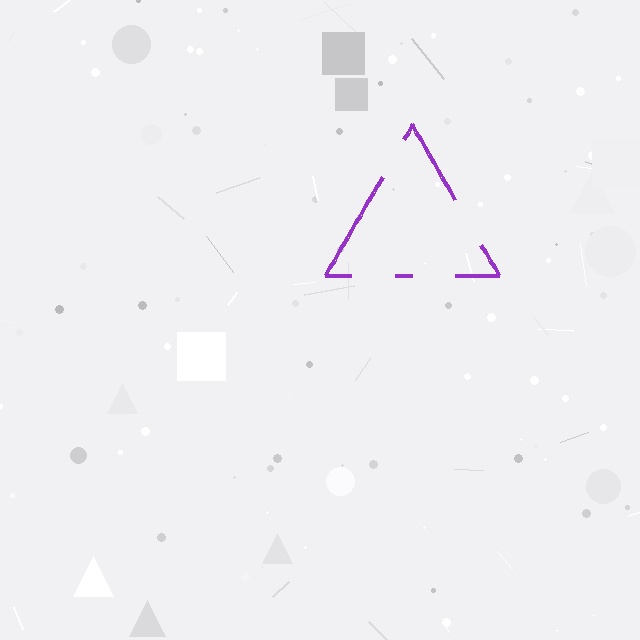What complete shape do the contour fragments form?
The contour fragments form a triangle.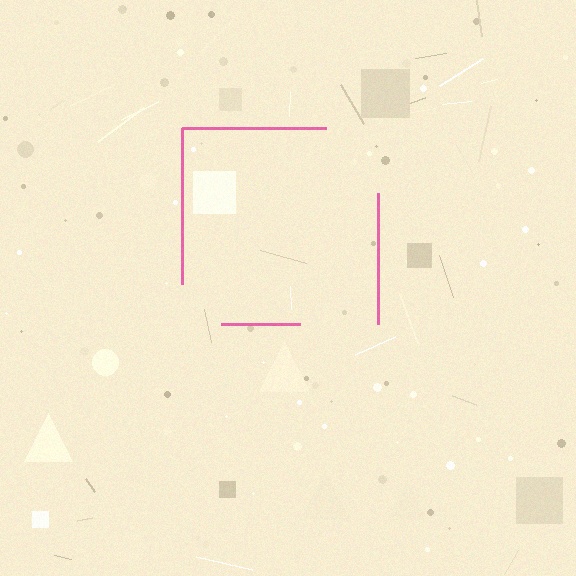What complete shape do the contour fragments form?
The contour fragments form a square.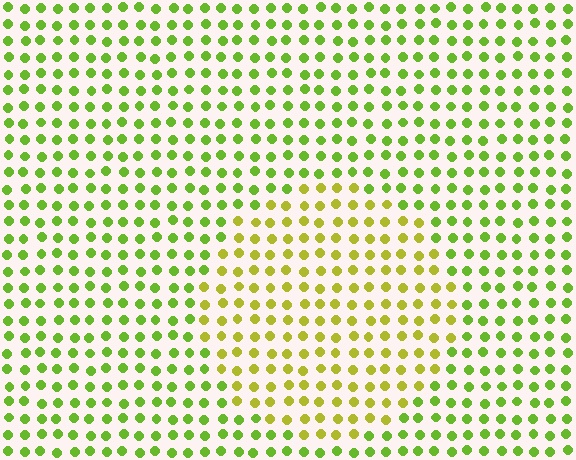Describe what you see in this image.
The image is filled with small lime elements in a uniform arrangement. A circle-shaped region is visible where the elements are tinted to a slightly different hue, forming a subtle color boundary.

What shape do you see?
I see a circle.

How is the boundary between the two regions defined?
The boundary is defined purely by a slight shift in hue (about 30 degrees). Spacing, size, and orientation are identical on both sides.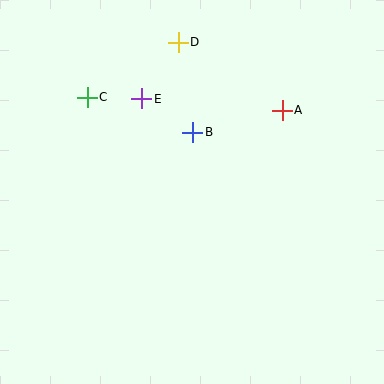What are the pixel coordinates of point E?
Point E is at (142, 99).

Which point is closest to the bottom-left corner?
Point C is closest to the bottom-left corner.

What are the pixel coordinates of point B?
Point B is at (193, 132).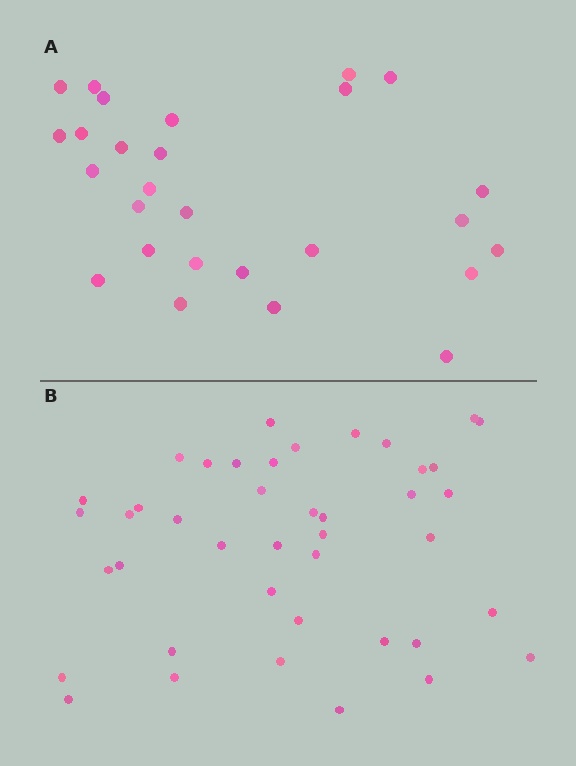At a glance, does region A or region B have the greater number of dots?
Region B (the bottom region) has more dots.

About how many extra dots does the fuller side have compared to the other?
Region B has approximately 15 more dots than region A.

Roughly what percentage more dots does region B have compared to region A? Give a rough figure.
About 55% more.